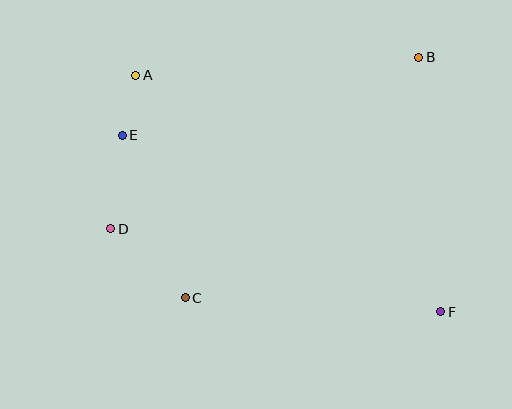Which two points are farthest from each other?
Points A and F are farthest from each other.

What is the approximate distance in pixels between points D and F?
The distance between D and F is approximately 340 pixels.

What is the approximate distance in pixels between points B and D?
The distance between B and D is approximately 353 pixels.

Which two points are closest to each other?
Points A and E are closest to each other.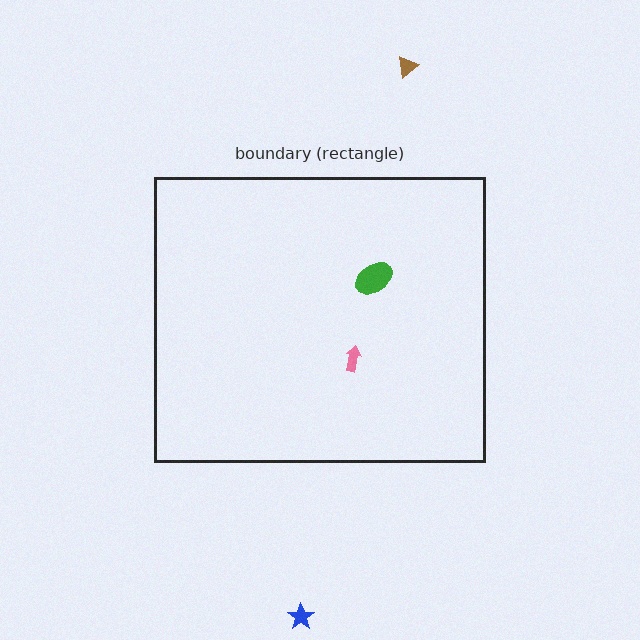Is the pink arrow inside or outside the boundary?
Inside.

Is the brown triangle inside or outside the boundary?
Outside.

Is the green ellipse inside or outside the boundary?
Inside.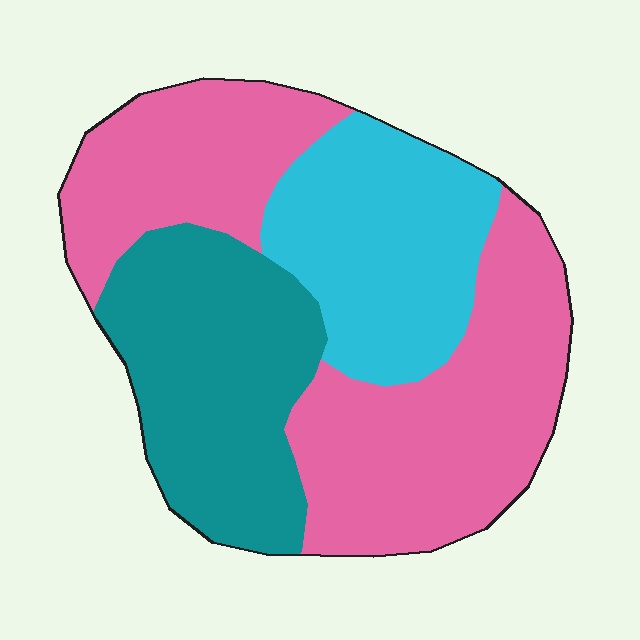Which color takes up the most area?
Pink, at roughly 50%.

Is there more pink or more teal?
Pink.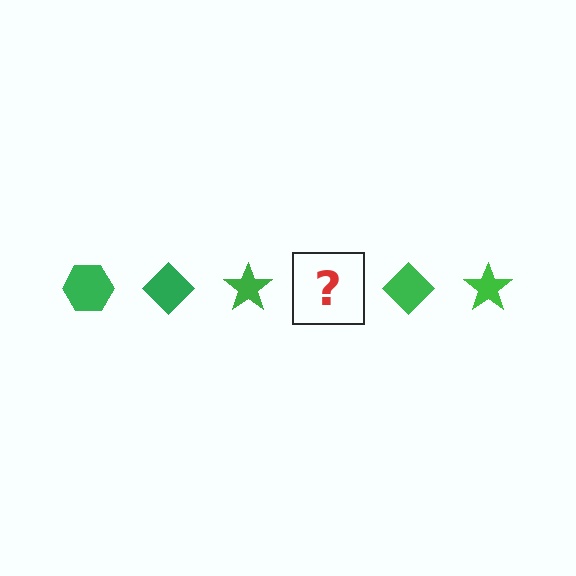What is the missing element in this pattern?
The missing element is a green hexagon.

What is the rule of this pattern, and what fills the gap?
The rule is that the pattern cycles through hexagon, diamond, star shapes in green. The gap should be filled with a green hexagon.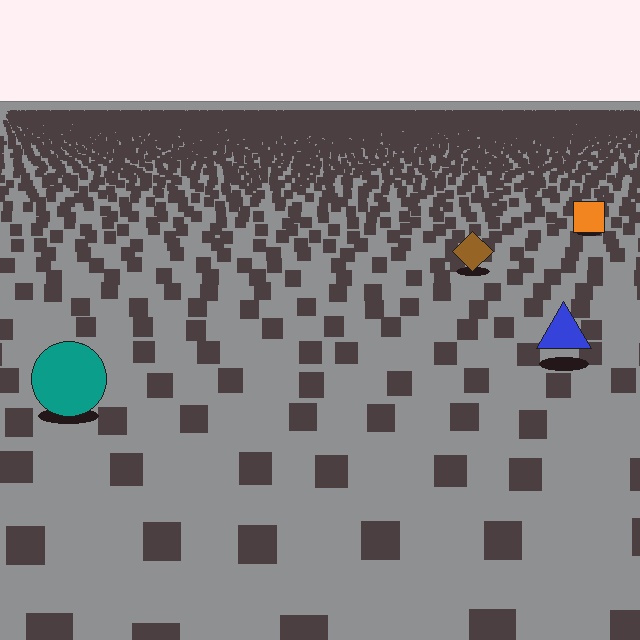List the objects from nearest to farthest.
From nearest to farthest: the teal circle, the blue triangle, the brown diamond, the orange square.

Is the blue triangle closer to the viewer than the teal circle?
No. The teal circle is closer — you can tell from the texture gradient: the ground texture is coarser near it.